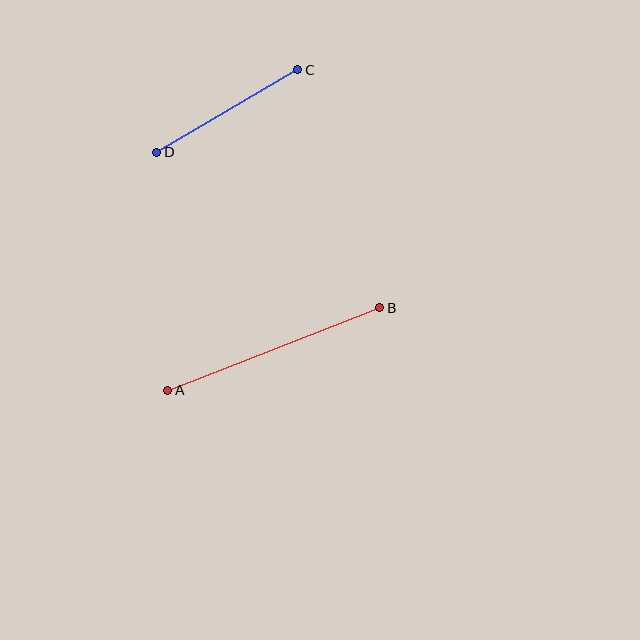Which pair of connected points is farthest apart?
Points A and B are farthest apart.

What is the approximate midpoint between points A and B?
The midpoint is at approximately (274, 349) pixels.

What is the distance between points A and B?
The distance is approximately 228 pixels.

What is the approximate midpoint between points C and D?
The midpoint is at approximately (227, 111) pixels.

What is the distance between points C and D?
The distance is approximately 163 pixels.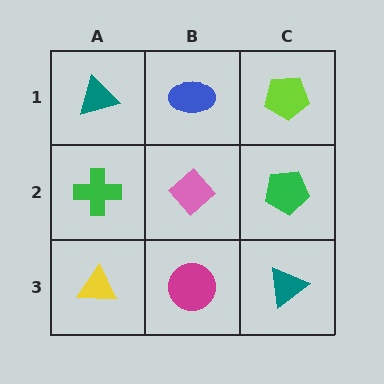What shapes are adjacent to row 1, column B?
A pink diamond (row 2, column B), a teal triangle (row 1, column A), a lime pentagon (row 1, column C).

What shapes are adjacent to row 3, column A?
A green cross (row 2, column A), a magenta circle (row 3, column B).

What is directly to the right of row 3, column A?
A magenta circle.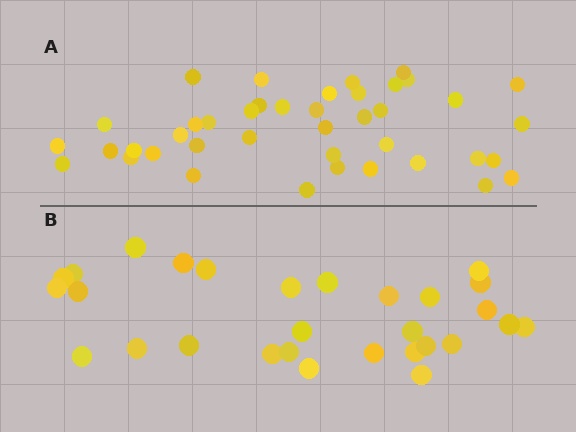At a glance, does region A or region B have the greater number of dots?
Region A (the top region) has more dots.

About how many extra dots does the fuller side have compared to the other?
Region A has roughly 12 or so more dots than region B.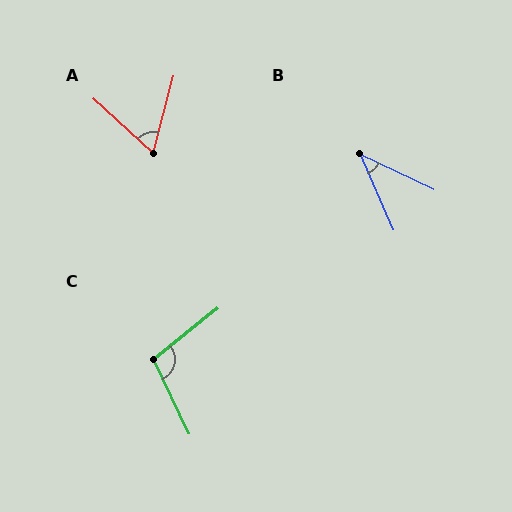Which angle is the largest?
C, at approximately 103 degrees.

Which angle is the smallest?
B, at approximately 41 degrees.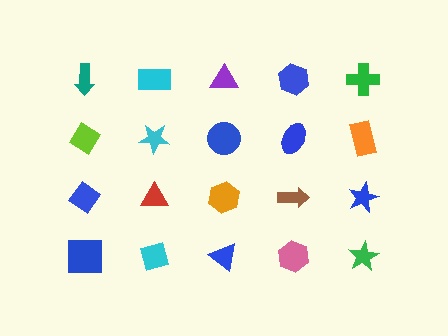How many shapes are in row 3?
5 shapes.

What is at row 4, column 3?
A blue triangle.